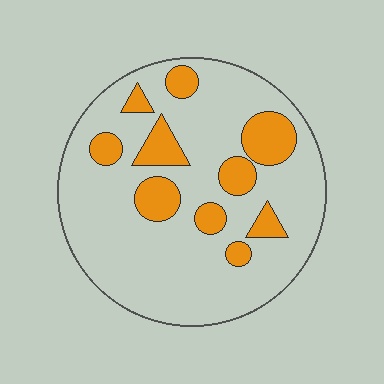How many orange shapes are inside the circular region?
10.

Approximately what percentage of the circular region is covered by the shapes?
Approximately 20%.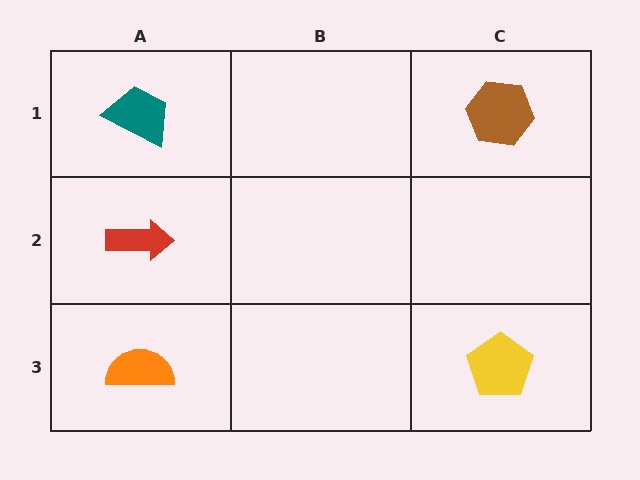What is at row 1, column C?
A brown hexagon.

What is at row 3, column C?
A yellow pentagon.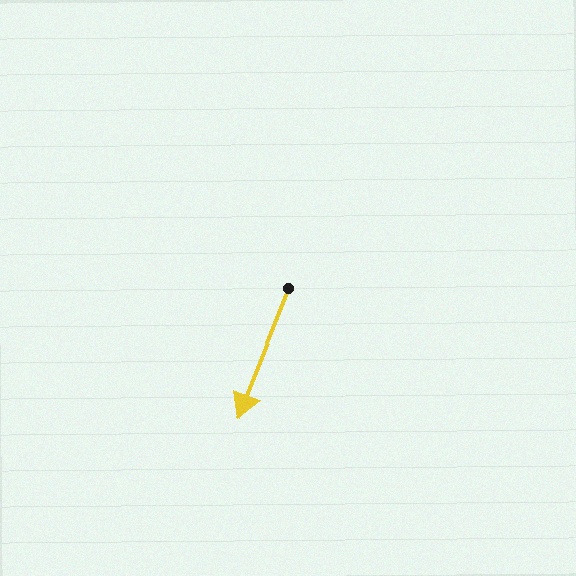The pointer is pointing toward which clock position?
Roughly 7 o'clock.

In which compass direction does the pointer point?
South.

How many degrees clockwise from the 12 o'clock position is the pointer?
Approximately 201 degrees.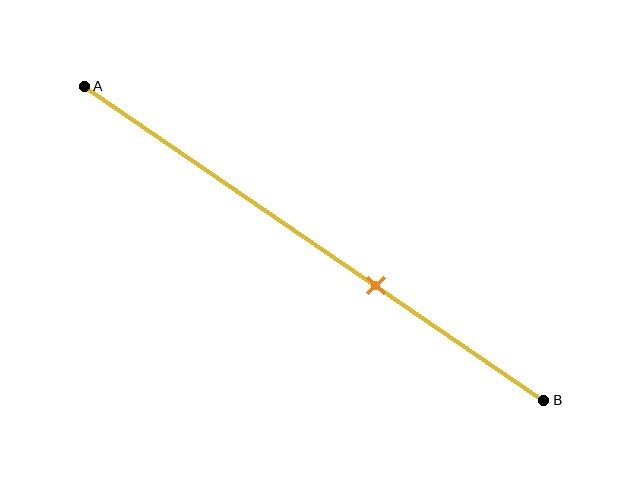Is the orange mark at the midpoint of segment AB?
No, the mark is at about 65% from A, not at the 50% midpoint.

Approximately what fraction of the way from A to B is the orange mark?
The orange mark is approximately 65% of the way from A to B.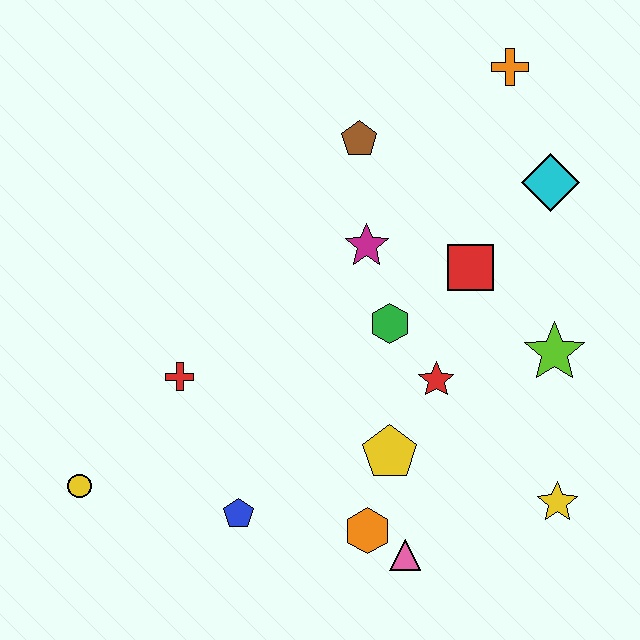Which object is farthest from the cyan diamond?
The yellow circle is farthest from the cyan diamond.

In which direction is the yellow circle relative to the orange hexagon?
The yellow circle is to the left of the orange hexagon.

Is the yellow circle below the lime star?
Yes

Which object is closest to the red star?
The green hexagon is closest to the red star.